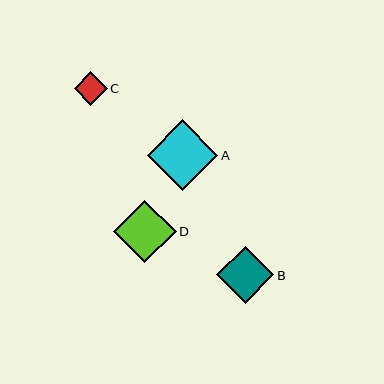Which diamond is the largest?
Diamond A is the largest with a size of approximately 71 pixels.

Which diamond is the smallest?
Diamond C is the smallest with a size of approximately 33 pixels.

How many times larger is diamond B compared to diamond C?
Diamond B is approximately 1.7 times the size of diamond C.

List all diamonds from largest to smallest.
From largest to smallest: A, D, B, C.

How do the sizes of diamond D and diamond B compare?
Diamond D and diamond B are approximately the same size.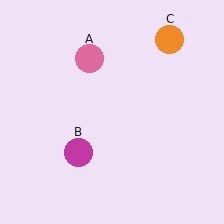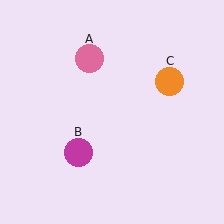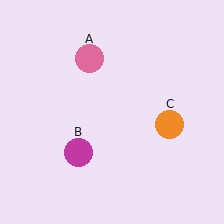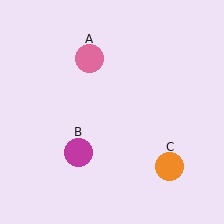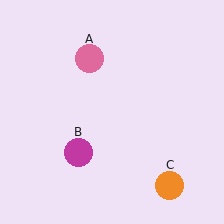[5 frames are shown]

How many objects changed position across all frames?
1 object changed position: orange circle (object C).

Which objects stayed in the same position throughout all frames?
Pink circle (object A) and magenta circle (object B) remained stationary.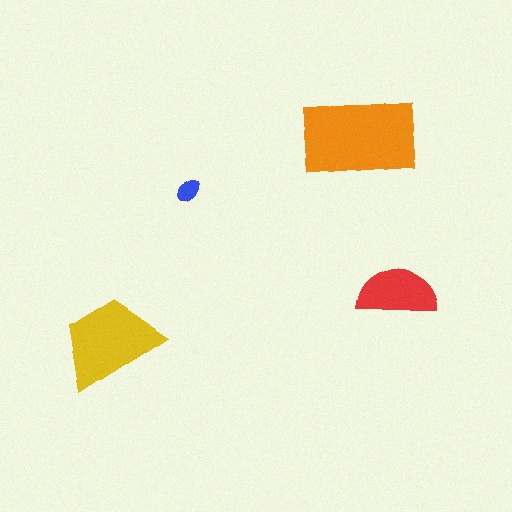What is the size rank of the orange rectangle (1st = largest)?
1st.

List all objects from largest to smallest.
The orange rectangle, the yellow trapezoid, the red semicircle, the blue ellipse.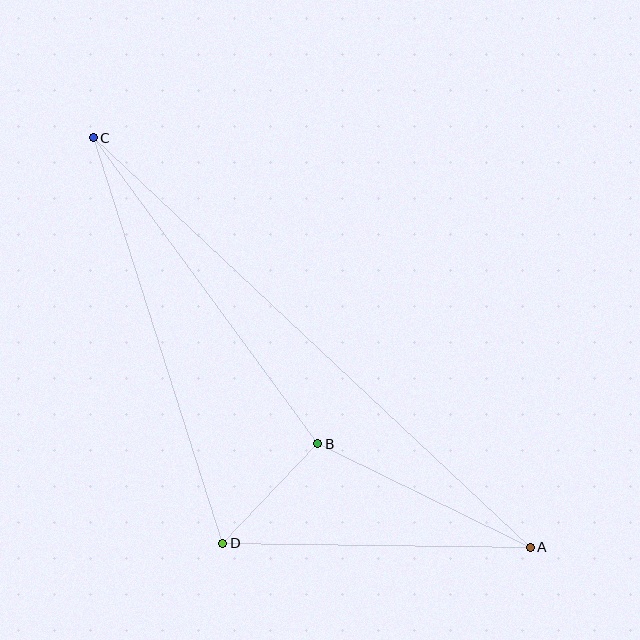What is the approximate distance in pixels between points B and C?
The distance between B and C is approximately 380 pixels.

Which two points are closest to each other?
Points B and D are closest to each other.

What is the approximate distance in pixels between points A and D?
The distance between A and D is approximately 308 pixels.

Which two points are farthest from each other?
Points A and C are farthest from each other.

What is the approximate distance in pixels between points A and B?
The distance between A and B is approximately 237 pixels.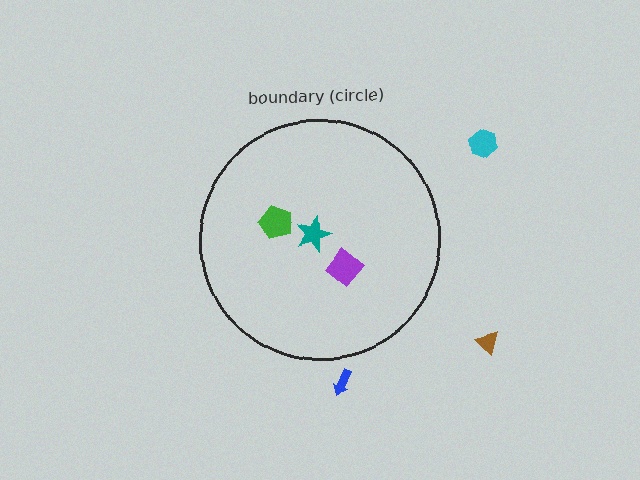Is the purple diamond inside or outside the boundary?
Inside.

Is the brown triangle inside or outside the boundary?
Outside.